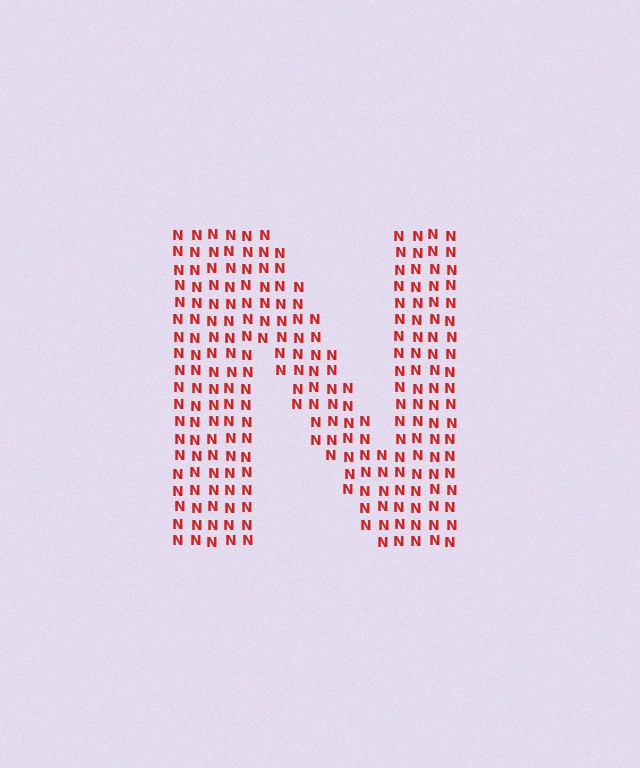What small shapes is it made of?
It is made of small letter N's.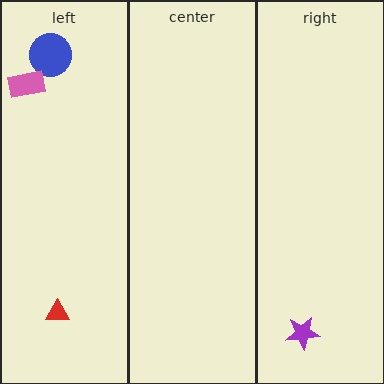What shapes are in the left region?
The blue circle, the red triangle, the pink rectangle.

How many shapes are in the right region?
1.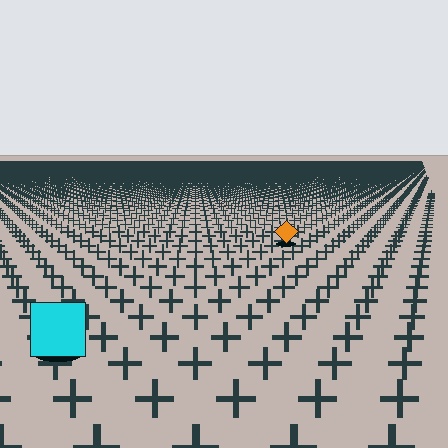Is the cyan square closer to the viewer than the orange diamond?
Yes. The cyan square is closer — you can tell from the texture gradient: the ground texture is coarser near it.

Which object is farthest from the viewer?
The orange diamond is farthest from the viewer. It appears smaller and the ground texture around it is denser.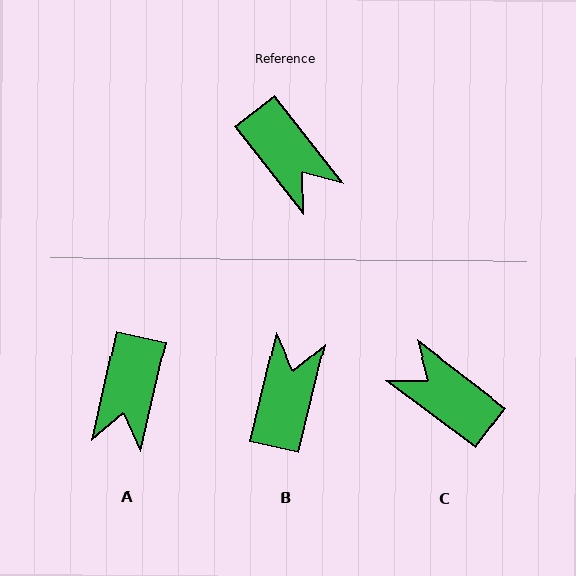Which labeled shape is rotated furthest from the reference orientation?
C, about 165 degrees away.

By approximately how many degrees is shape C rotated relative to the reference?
Approximately 165 degrees clockwise.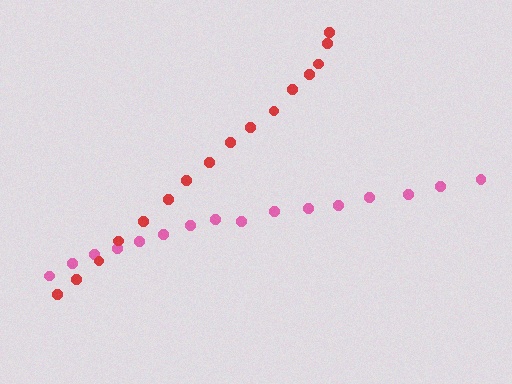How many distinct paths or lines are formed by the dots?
There are 2 distinct paths.